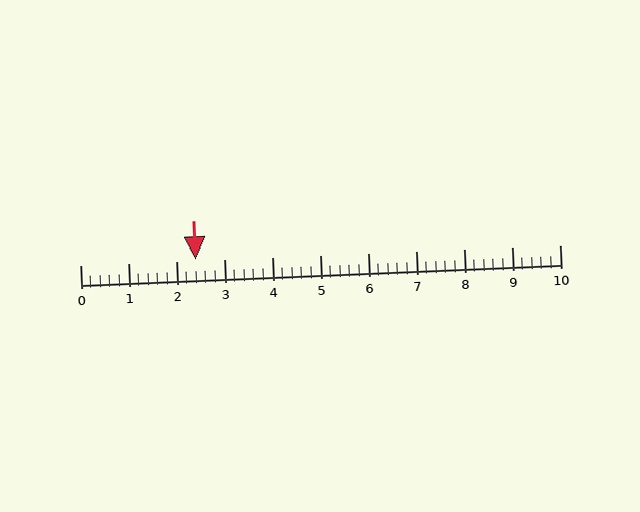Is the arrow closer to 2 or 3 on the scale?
The arrow is closer to 2.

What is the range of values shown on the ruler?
The ruler shows values from 0 to 10.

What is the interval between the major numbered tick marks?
The major tick marks are spaced 1 units apart.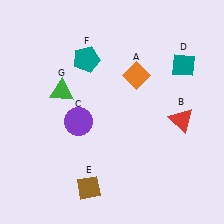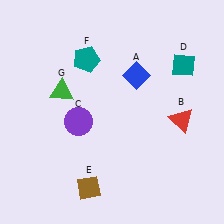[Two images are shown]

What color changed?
The diamond (A) changed from orange in Image 1 to blue in Image 2.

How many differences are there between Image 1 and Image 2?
There is 1 difference between the two images.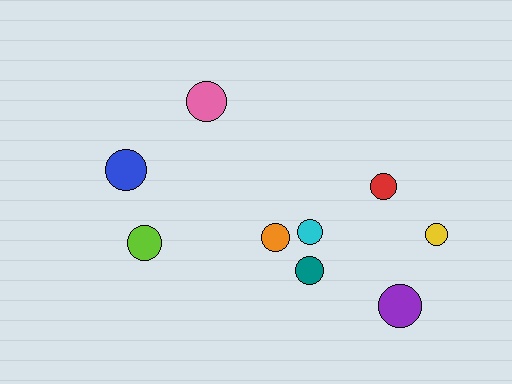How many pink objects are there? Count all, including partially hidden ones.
There is 1 pink object.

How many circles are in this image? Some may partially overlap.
There are 9 circles.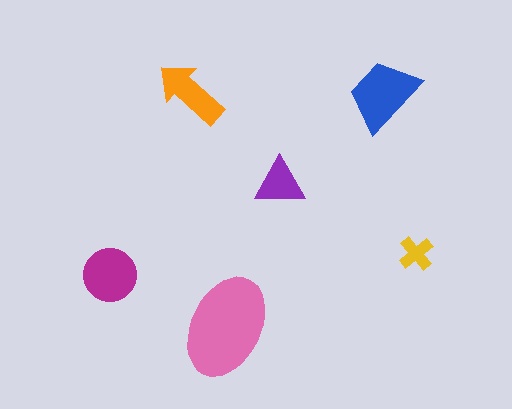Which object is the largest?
The pink ellipse.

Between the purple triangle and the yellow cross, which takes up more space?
The purple triangle.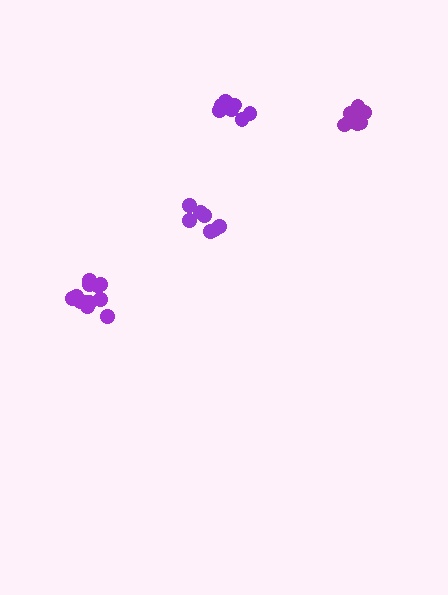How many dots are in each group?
Group 1: 7 dots, Group 2: 7 dots, Group 3: 13 dots, Group 4: 7 dots (34 total).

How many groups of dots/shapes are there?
There are 4 groups.